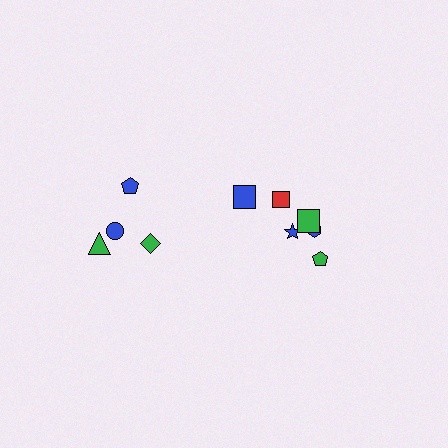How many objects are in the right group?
There are 6 objects.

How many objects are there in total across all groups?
There are 10 objects.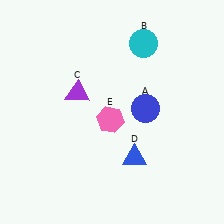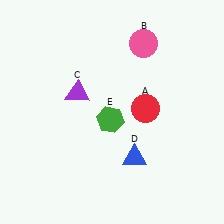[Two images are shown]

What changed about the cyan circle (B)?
In Image 1, B is cyan. In Image 2, it changed to pink.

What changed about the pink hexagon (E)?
In Image 1, E is pink. In Image 2, it changed to green.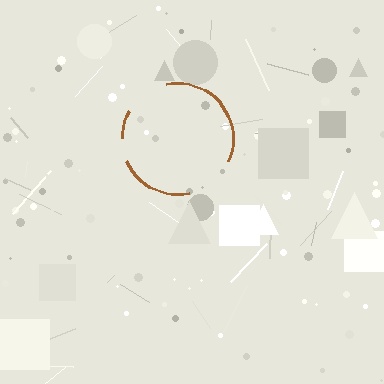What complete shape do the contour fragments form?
The contour fragments form a circle.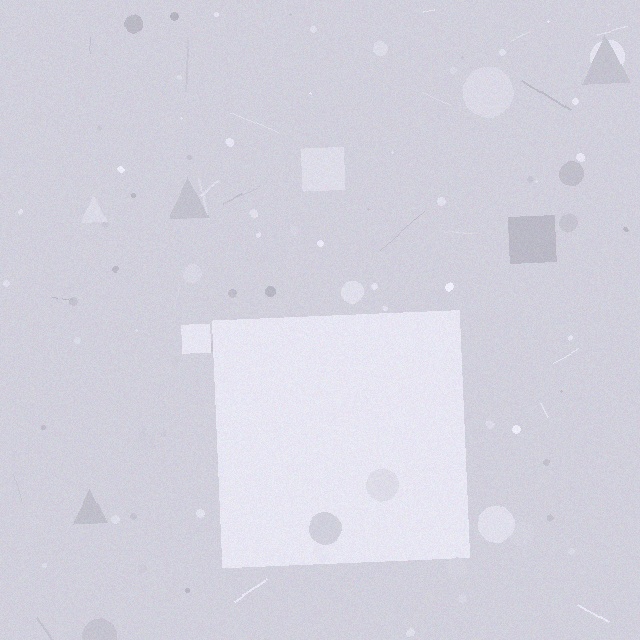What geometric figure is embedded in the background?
A square is embedded in the background.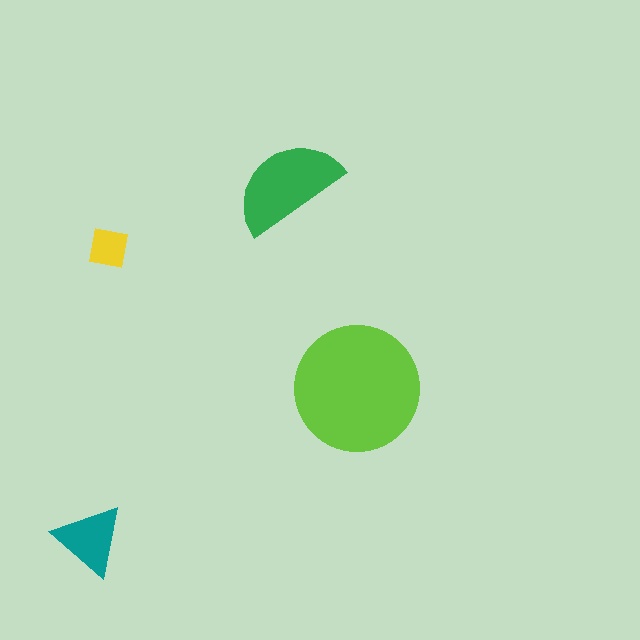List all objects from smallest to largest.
The yellow square, the teal triangle, the green semicircle, the lime circle.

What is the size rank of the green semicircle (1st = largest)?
2nd.